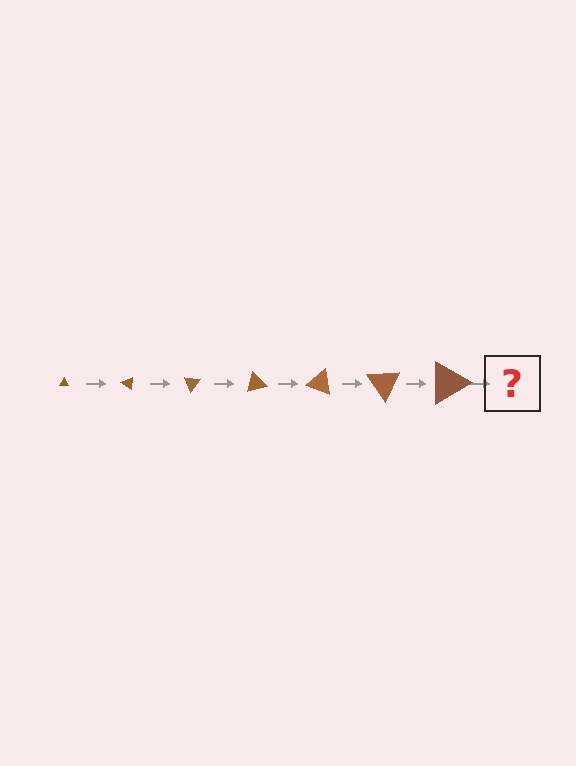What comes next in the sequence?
The next element should be a triangle, larger than the previous one and rotated 245 degrees from the start.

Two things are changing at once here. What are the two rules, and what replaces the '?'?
The two rules are that the triangle grows larger each step and it rotates 35 degrees each step. The '?' should be a triangle, larger than the previous one and rotated 245 degrees from the start.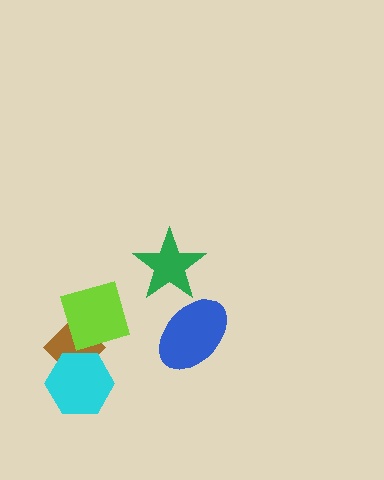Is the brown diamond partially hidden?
Yes, it is partially covered by another shape.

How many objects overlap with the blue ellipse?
0 objects overlap with the blue ellipse.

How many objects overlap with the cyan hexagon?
1 object overlaps with the cyan hexagon.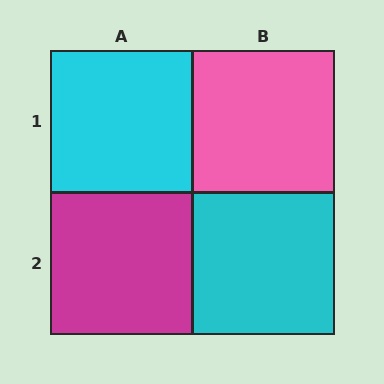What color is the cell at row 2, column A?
Magenta.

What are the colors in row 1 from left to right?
Cyan, pink.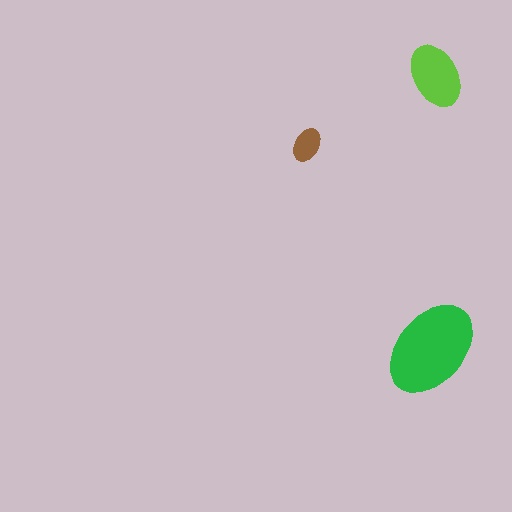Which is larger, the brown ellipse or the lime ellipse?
The lime one.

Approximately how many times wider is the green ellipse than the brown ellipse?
About 3 times wider.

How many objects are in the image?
There are 3 objects in the image.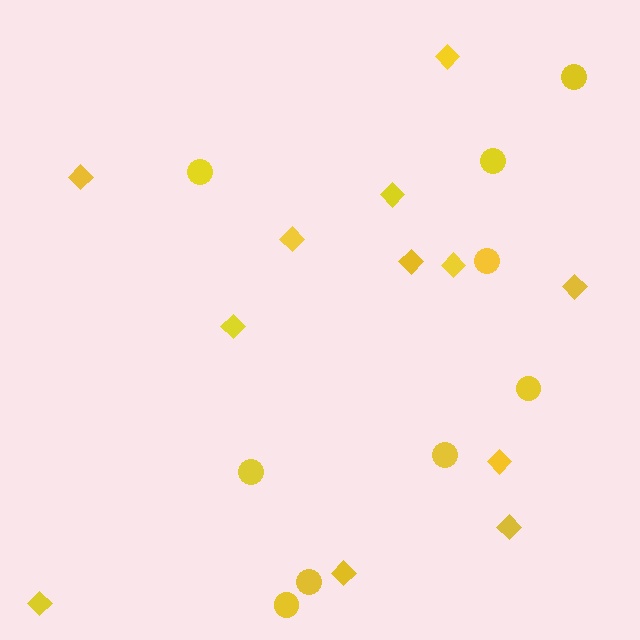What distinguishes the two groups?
There are 2 groups: one group of circles (9) and one group of diamonds (12).